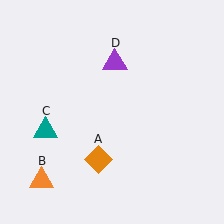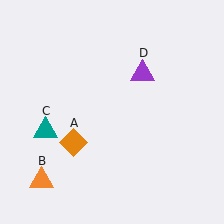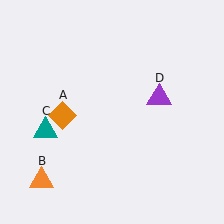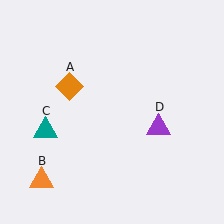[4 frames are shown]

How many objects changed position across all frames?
2 objects changed position: orange diamond (object A), purple triangle (object D).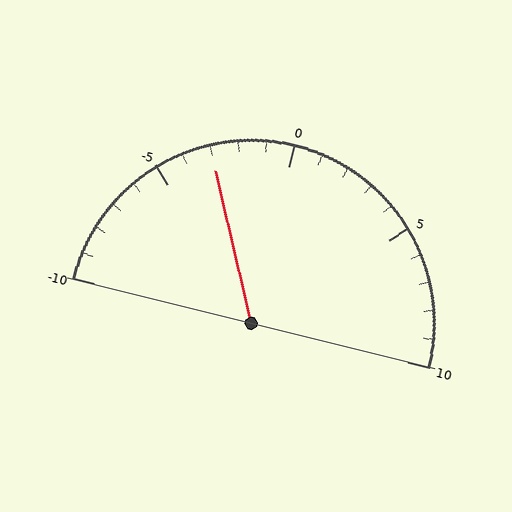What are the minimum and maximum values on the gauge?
The gauge ranges from -10 to 10.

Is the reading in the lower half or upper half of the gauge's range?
The reading is in the lower half of the range (-10 to 10).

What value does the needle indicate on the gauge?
The needle indicates approximately -3.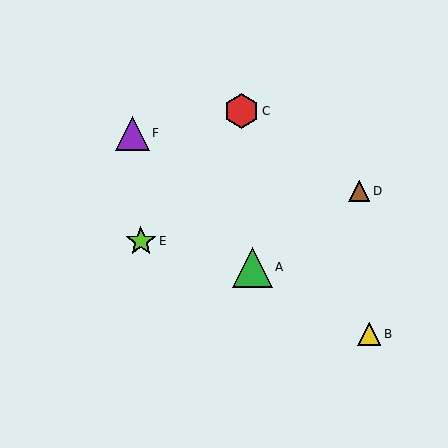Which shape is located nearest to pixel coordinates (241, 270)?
The green triangle (labeled A) at (252, 267) is nearest to that location.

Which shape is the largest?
The green triangle (labeled A) is the largest.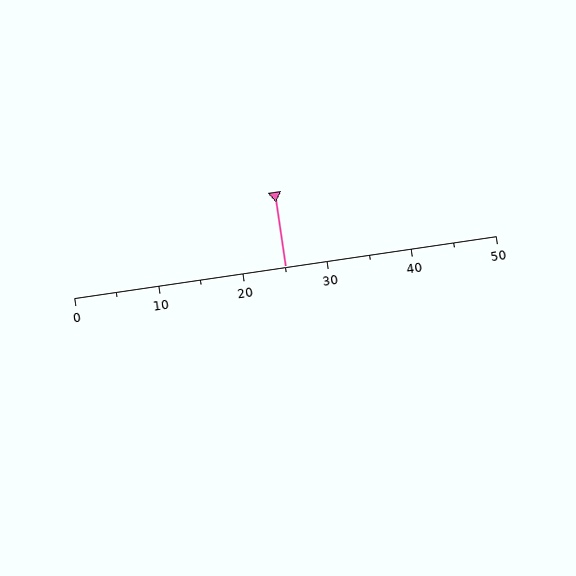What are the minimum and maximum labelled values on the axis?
The axis runs from 0 to 50.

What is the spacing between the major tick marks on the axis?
The major ticks are spaced 10 apart.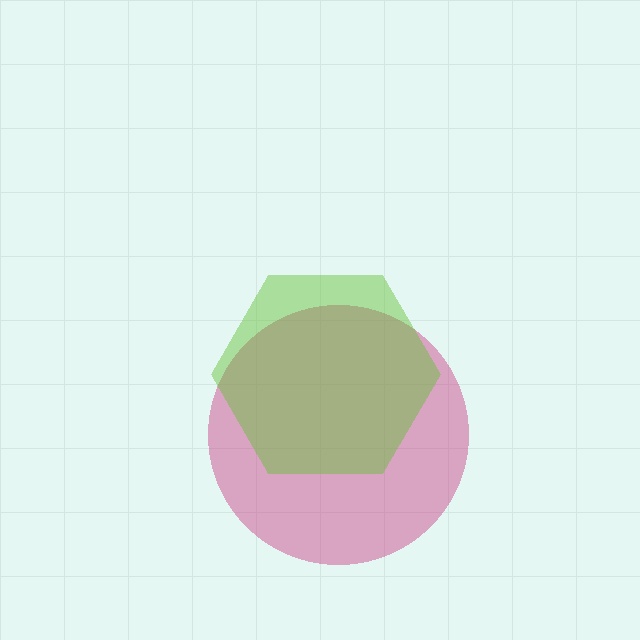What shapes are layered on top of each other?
The layered shapes are: a magenta circle, a lime hexagon.